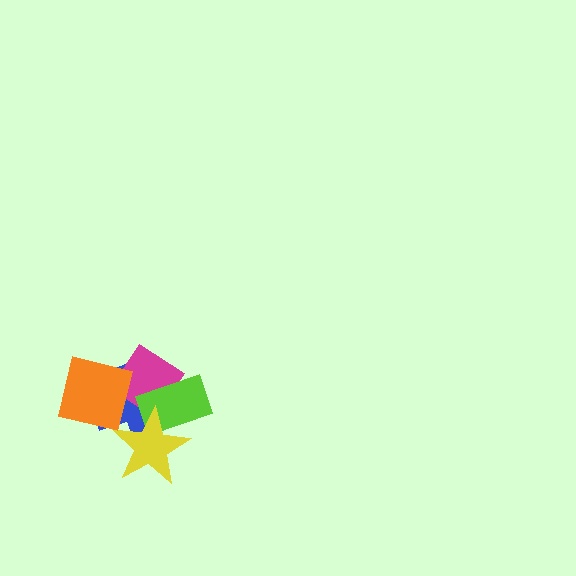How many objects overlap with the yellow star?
3 objects overlap with the yellow star.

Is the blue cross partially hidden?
Yes, it is partially covered by another shape.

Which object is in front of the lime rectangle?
The yellow star is in front of the lime rectangle.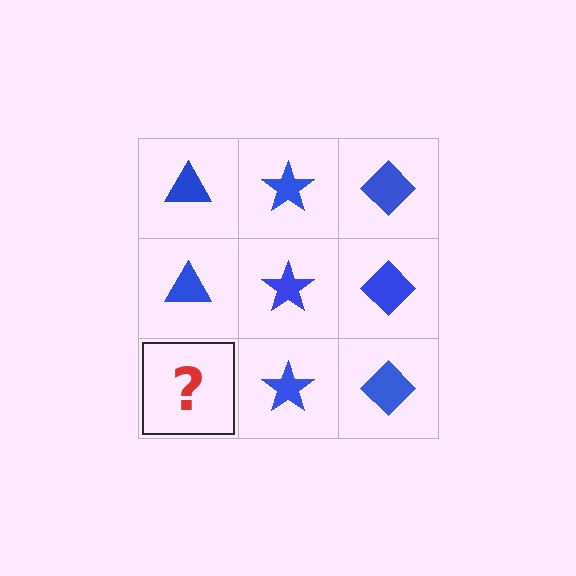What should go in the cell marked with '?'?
The missing cell should contain a blue triangle.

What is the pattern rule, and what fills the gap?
The rule is that each column has a consistent shape. The gap should be filled with a blue triangle.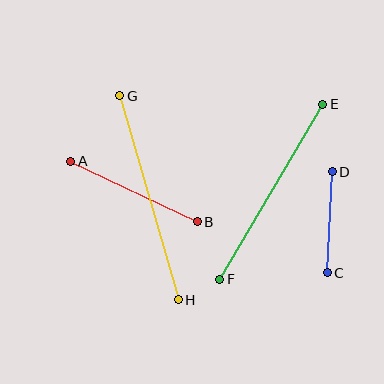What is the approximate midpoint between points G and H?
The midpoint is at approximately (149, 198) pixels.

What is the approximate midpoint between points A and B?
The midpoint is at approximately (134, 192) pixels.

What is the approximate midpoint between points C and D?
The midpoint is at approximately (330, 222) pixels.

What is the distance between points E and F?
The distance is approximately 203 pixels.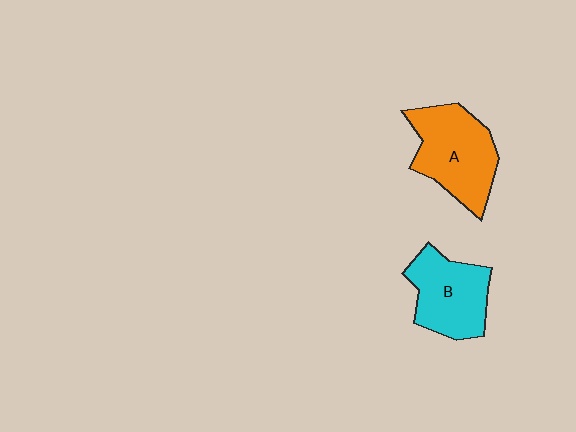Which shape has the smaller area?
Shape B (cyan).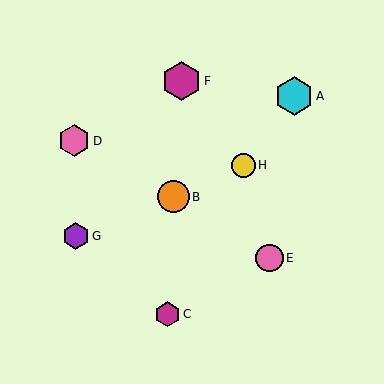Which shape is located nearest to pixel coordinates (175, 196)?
The orange circle (labeled B) at (173, 197) is nearest to that location.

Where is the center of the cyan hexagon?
The center of the cyan hexagon is at (294, 96).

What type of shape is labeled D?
Shape D is a pink hexagon.